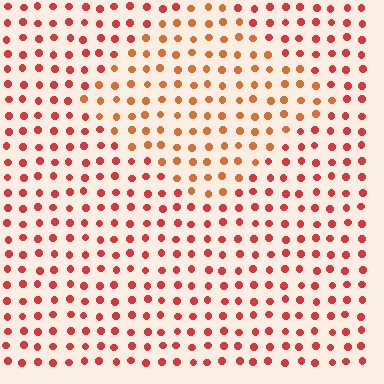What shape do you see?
I see a diamond.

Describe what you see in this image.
The image is filled with small red elements in a uniform arrangement. A diamond-shaped region is visible where the elements are tinted to a slightly different hue, forming a subtle color boundary.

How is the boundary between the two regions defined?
The boundary is defined purely by a slight shift in hue (about 25 degrees). Spacing, size, and orientation are identical on both sides.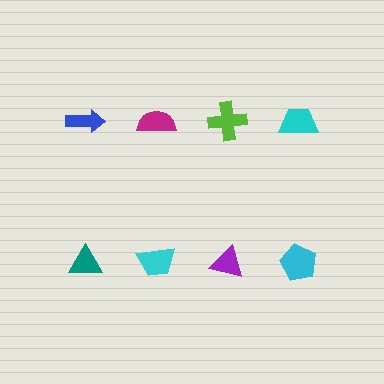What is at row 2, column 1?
A teal triangle.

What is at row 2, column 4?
A cyan pentagon.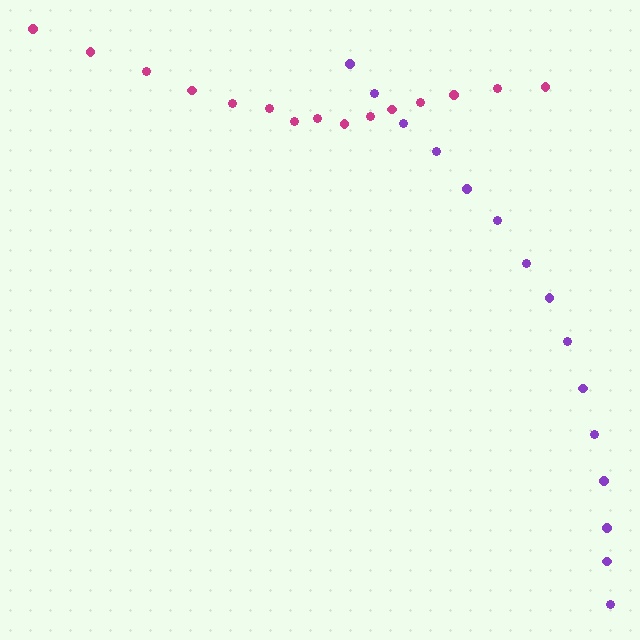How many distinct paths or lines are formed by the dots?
There are 2 distinct paths.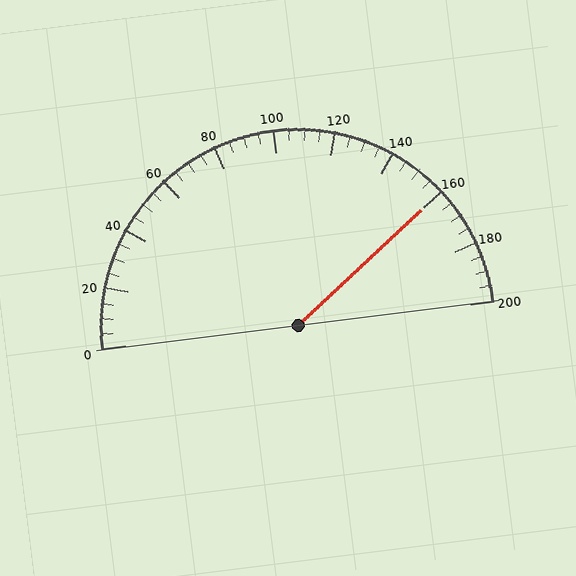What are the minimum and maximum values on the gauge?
The gauge ranges from 0 to 200.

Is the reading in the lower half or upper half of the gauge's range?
The reading is in the upper half of the range (0 to 200).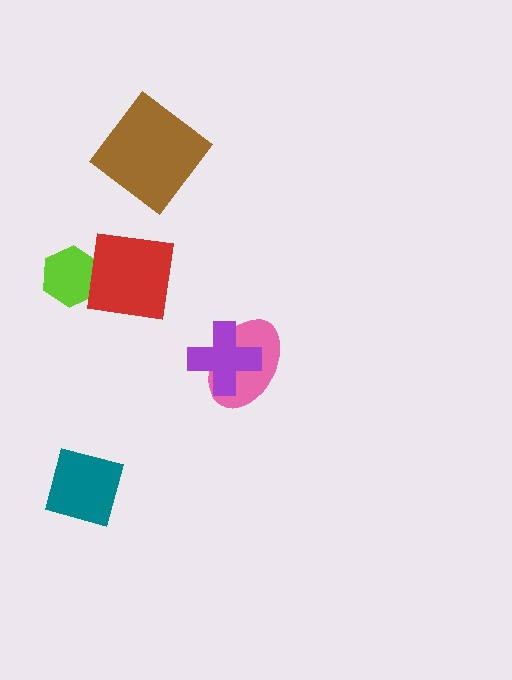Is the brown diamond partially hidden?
No, no other shape covers it.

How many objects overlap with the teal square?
0 objects overlap with the teal square.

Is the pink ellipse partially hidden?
Yes, it is partially covered by another shape.